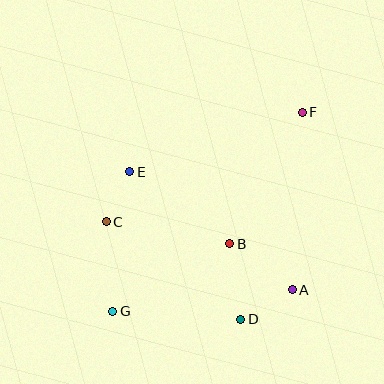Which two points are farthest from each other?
Points F and G are farthest from each other.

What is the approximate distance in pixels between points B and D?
The distance between B and D is approximately 77 pixels.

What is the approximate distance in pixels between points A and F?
The distance between A and F is approximately 178 pixels.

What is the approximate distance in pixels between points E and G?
The distance between E and G is approximately 140 pixels.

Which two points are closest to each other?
Points C and E are closest to each other.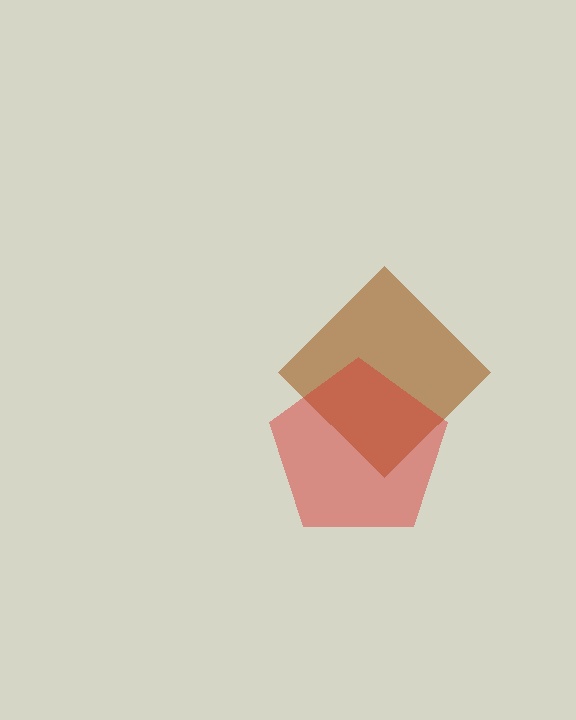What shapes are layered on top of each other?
The layered shapes are: a brown diamond, a red pentagon.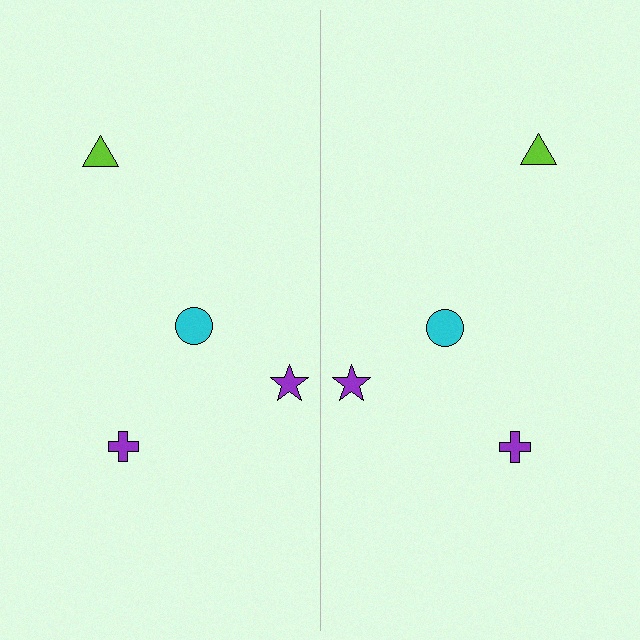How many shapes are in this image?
There are 8 shapes in this image.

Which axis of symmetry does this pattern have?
The pattern has a vertical axis of symmetry running through the center of the image.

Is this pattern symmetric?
Yes, this pattern has bilateral (reflection) symmetry.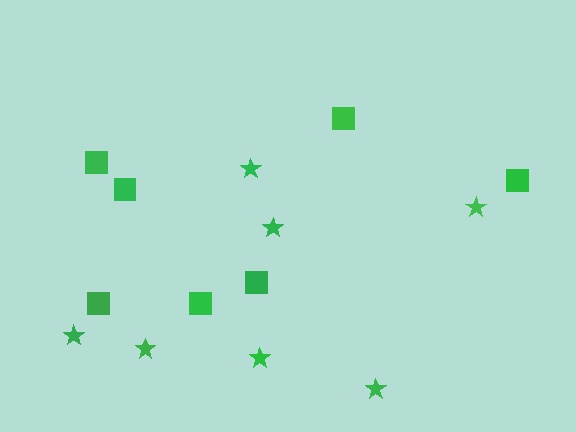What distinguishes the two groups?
There are 2 groups: one group of stars (7) and one group of squares (7).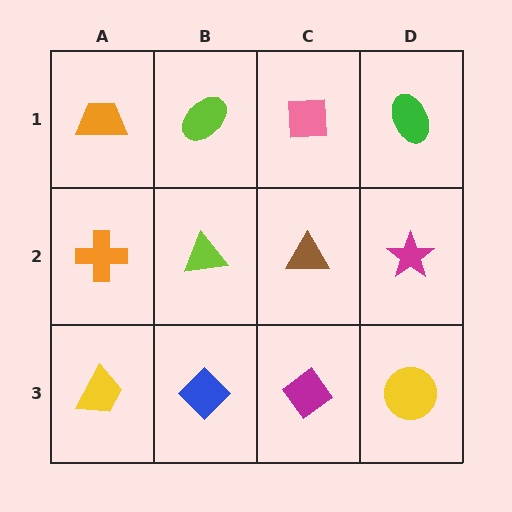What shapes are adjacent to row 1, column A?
An orange cross (row 2, column A), a lime ellipse (row 1, column B).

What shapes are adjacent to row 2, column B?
A lime ellipse (row 1, column B), a blue diamond (row 3, column B), an orange cross (row 2, column A), a brown triangle (row 2, column C).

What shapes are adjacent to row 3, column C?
A brown triangle (row 2, column C), a blue diamond (row 3, column B), a yellow circle (row 3, column D).